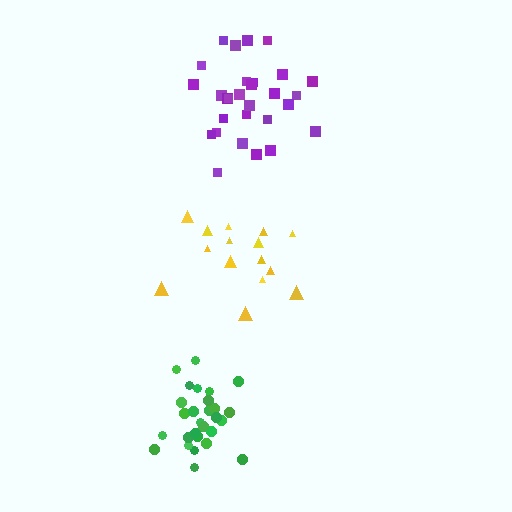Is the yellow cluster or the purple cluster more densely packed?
Purple.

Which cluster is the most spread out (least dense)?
Yellow.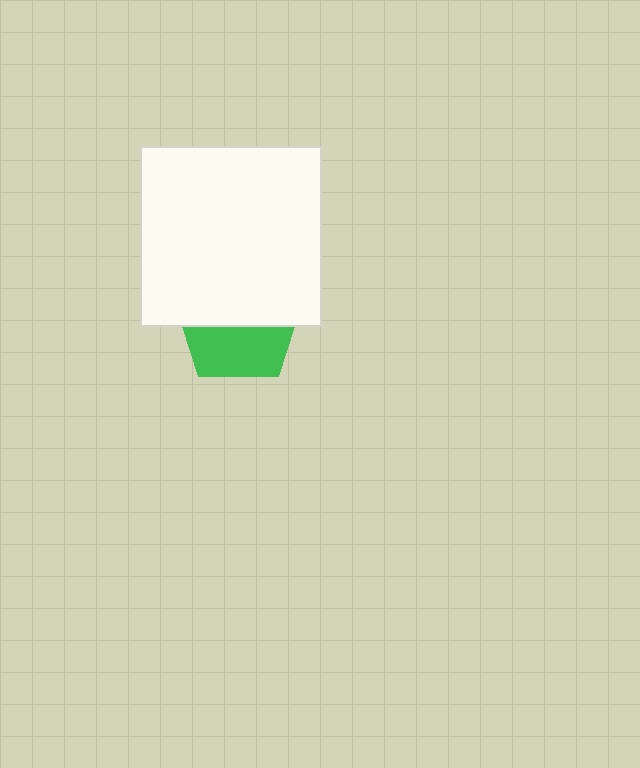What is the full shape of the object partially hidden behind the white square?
The partially hidden object is a green pentagon.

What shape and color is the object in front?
The object in front is a white square.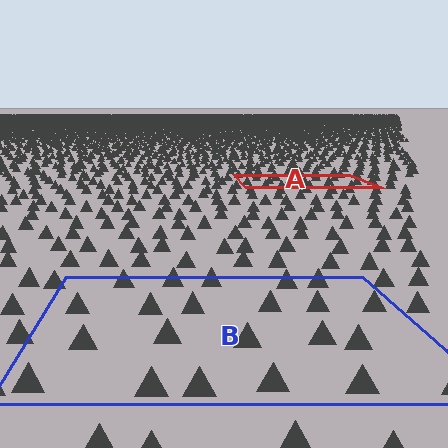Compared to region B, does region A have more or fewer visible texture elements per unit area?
Region A has more texture elements per unit area — they are packed more densely because it is farther away.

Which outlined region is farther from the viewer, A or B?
Region A is farther from the viewer — the texture elements inside it appear smaller and more densely packed.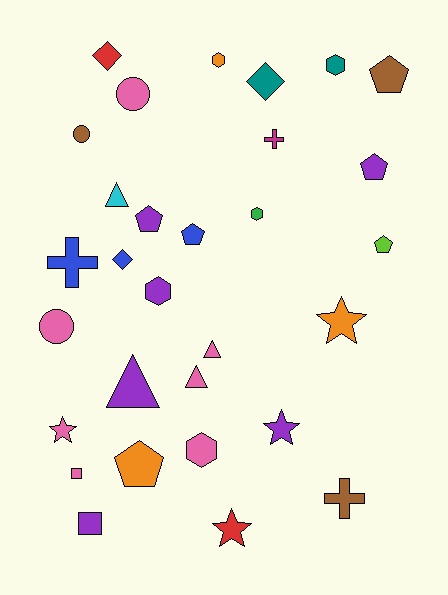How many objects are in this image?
There are 30 objects.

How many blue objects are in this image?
There are 3 blue objects.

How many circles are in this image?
There are 3 circles.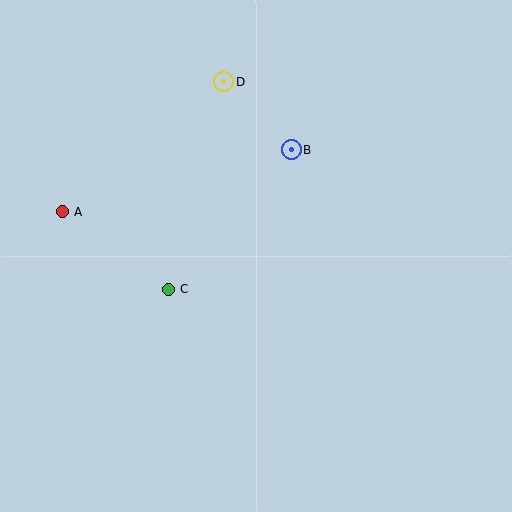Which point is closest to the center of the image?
Point C at (168, 290) is closest to the center.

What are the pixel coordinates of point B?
Point B is at (291, 150).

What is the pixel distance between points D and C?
The distance between D and C is 215 pixels.